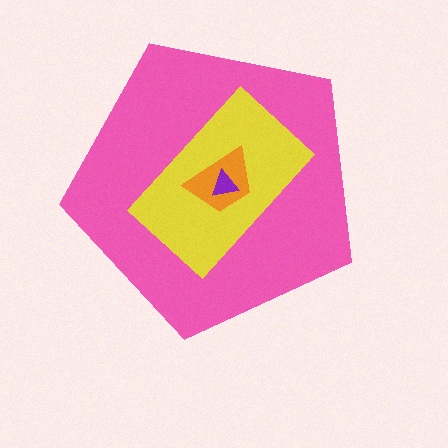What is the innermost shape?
The purple triangle.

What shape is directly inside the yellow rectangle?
The orange trapezoid.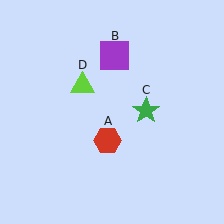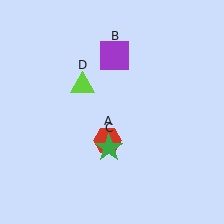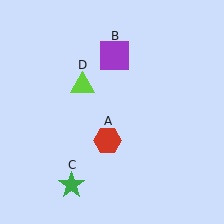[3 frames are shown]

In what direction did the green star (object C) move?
The green star (object C) moved down and to the left.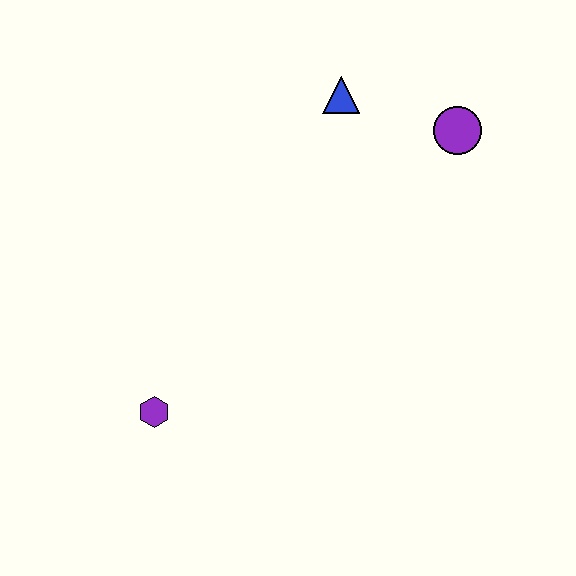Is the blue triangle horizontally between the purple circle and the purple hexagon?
Yes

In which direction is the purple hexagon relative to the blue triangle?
The purple hexagon is below the blue triangle.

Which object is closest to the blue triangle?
The purple circle is closest to the blue triangle.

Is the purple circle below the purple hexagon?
No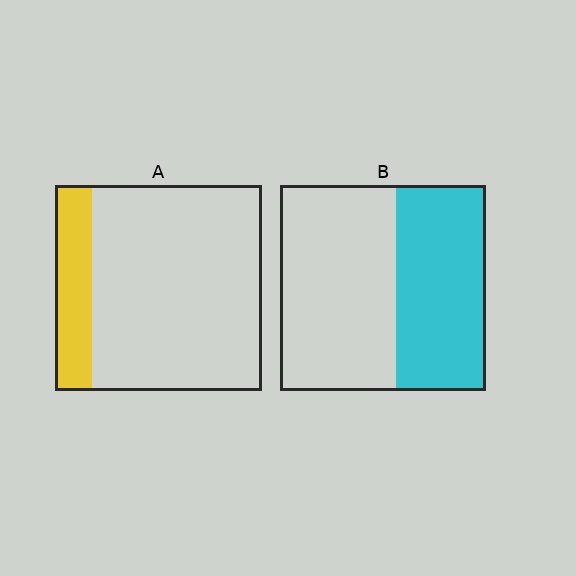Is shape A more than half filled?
No.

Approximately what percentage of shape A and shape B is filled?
A is approximately 20% and B is approximately 45%.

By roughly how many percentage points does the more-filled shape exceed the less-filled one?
By roughly 25 percentage points (B over A).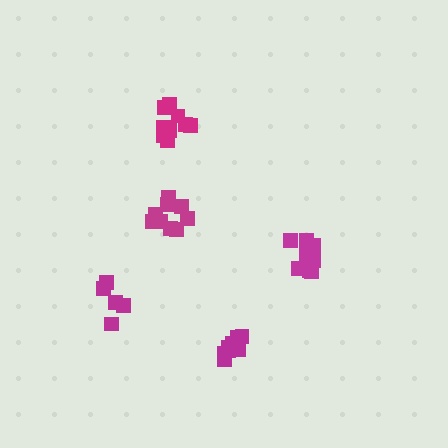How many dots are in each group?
Group 1: 5 dots, Group 2: 10 dots, Group 3: 9 dots, Group 4: 8 dots, Group 5: 9 dots (41 total).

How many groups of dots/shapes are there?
There are 5 groups.